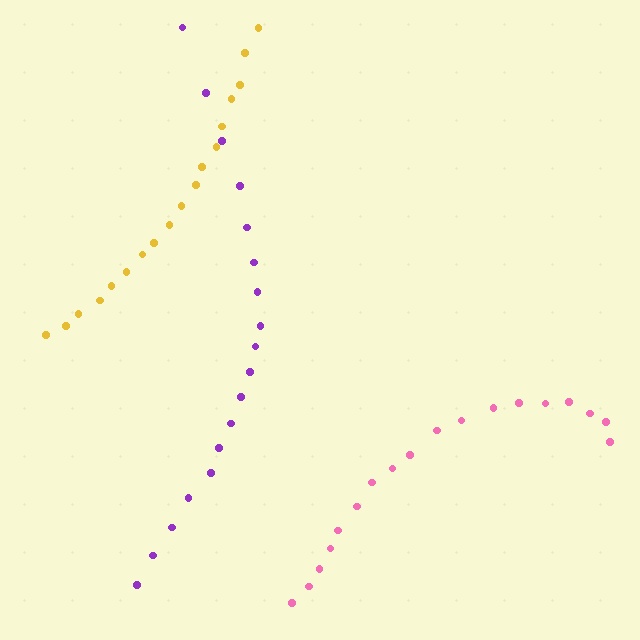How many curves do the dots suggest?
There are 3 distinct paths.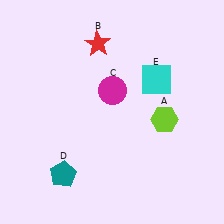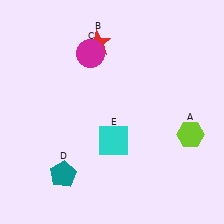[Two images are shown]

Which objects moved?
The objects that moved are: the lime hexagon (A), the magenta circle (C), the cyan square (E).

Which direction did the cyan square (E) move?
The cyan square (E) moved down.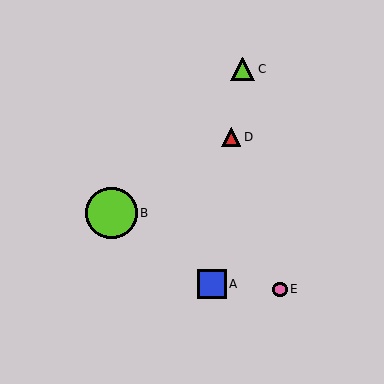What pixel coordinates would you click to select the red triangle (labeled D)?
Click at (231, 137) to select the red triangle D.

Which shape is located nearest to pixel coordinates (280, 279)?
The pink circle (labeled E) at (280, 289) is nearest to that location.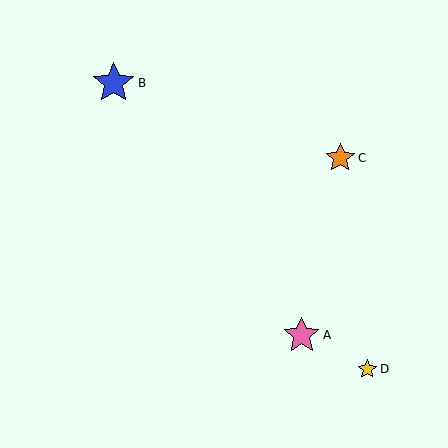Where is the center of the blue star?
The center of the blue star is at (114, 83).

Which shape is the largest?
The blue star (labeled B) is the largest.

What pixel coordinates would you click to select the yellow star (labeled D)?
Click at (367, 369) to select the yellow star D.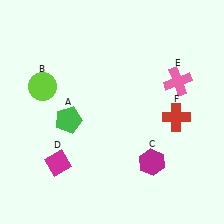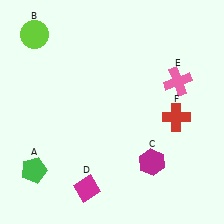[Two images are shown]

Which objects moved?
The objects that moved are: the green pentagon (A), the lime circle (B), the magenta diamond (D).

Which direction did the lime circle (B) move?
The lime circle (B) moved up.